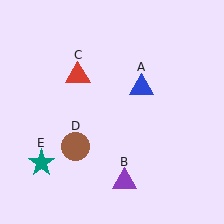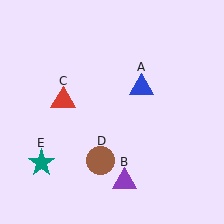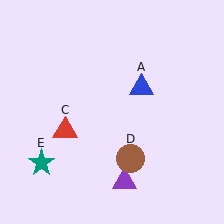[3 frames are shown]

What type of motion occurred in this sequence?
The red triangle (object C), brown circle (object D) rotated counterclockwise around the center of the scene.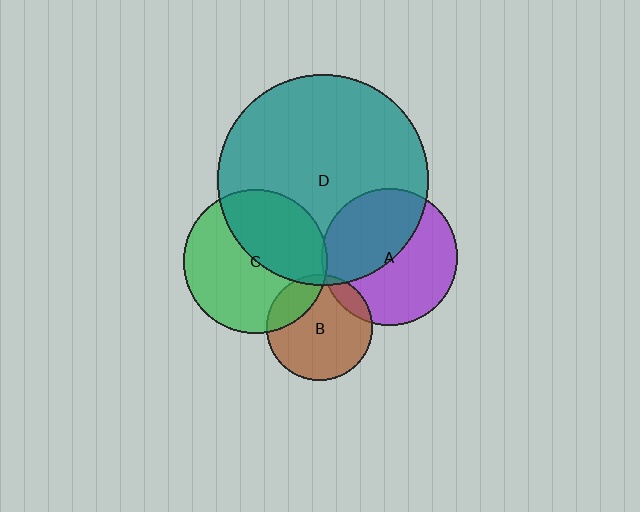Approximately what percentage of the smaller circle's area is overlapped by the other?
Approximately 10%.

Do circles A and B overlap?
Yes.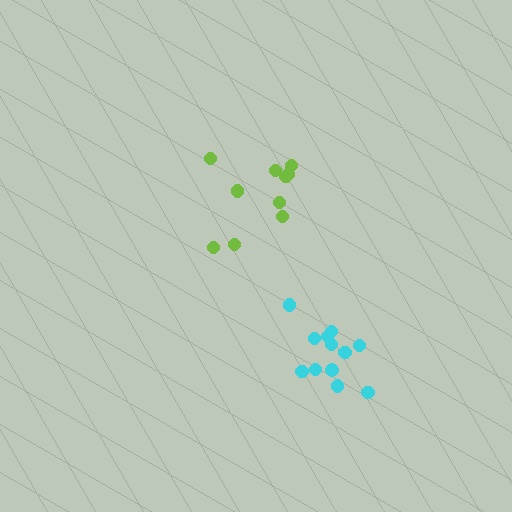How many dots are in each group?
Group 1: 12 dots, Group 2: 10 dots (22 total).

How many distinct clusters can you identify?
There are 2 distinct clusters.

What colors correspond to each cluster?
The clusters are colored: cyan, lime.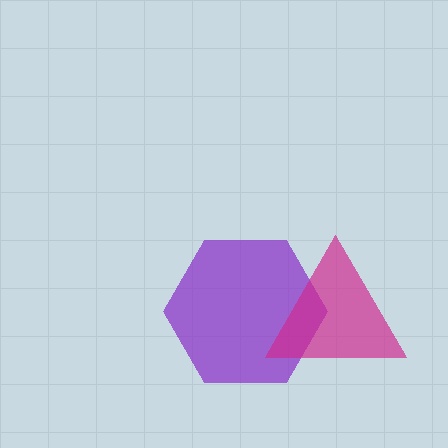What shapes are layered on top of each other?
The layered shapes are: a purple hexagon, a magenta triangle.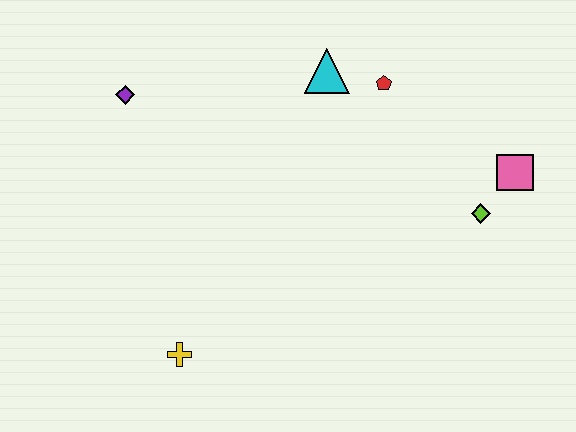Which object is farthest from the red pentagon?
The yellow cross is farthest from the red pentagon.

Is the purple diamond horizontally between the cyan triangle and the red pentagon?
No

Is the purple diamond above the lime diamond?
Yes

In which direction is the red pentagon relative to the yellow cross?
The red pentagon is above the yellow cross.